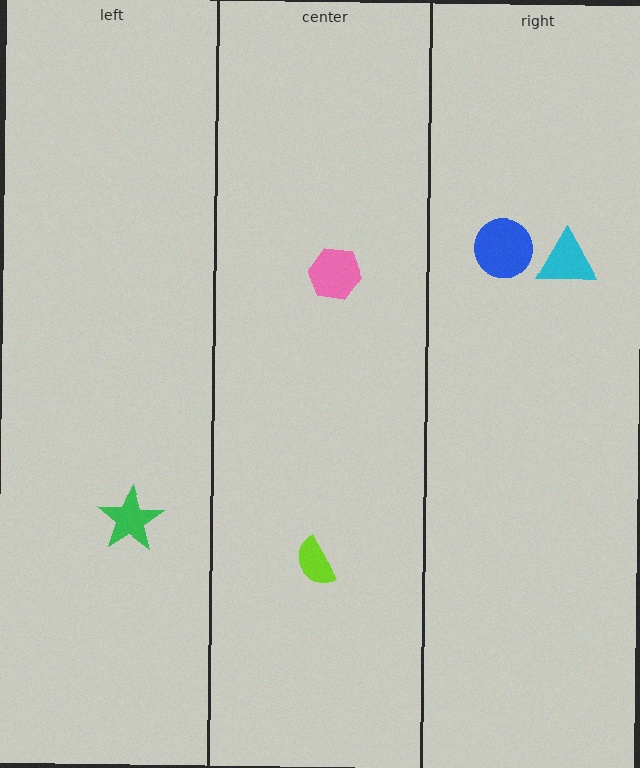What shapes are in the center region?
The lime semicircle, the pink hexagon.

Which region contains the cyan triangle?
The right region.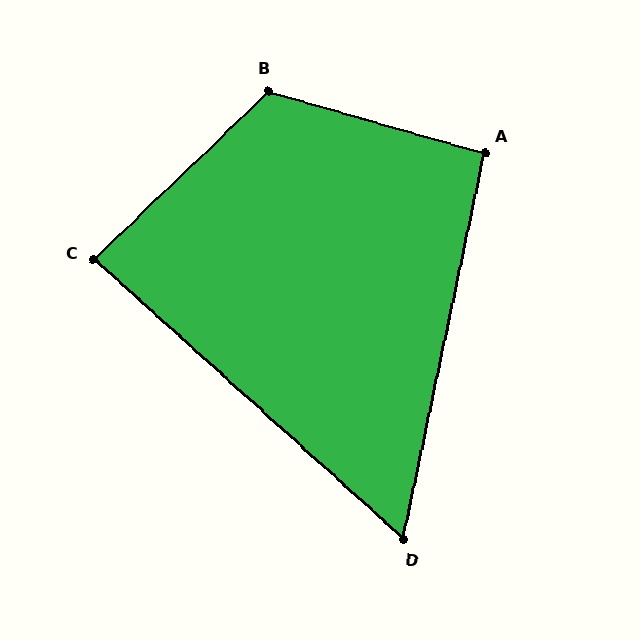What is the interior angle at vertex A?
Approximately 94 degrees (approximately right).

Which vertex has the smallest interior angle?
D, at approximately 60 degrees.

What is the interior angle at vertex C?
Approximately 86 degrees (approximately right).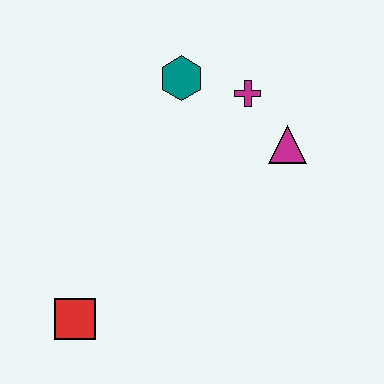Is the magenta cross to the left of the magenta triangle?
Yes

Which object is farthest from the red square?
The magenta cross is farthest from the red square.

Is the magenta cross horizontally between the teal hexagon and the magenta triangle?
Yes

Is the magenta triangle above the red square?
Yes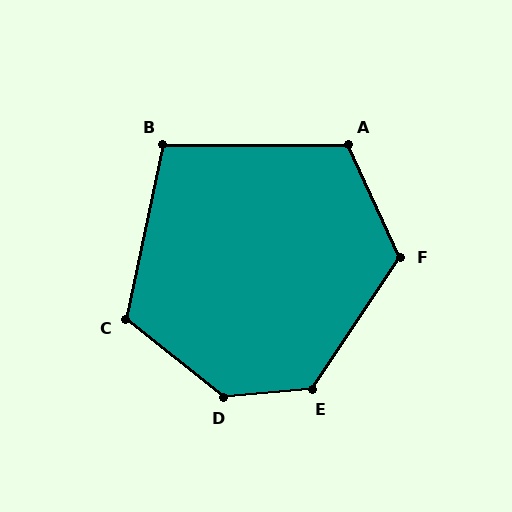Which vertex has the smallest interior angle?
B, at approximately 102 degrees.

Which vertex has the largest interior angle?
D, at approximately 136 degrees.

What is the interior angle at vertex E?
Approximately 129 degrees (obtuse).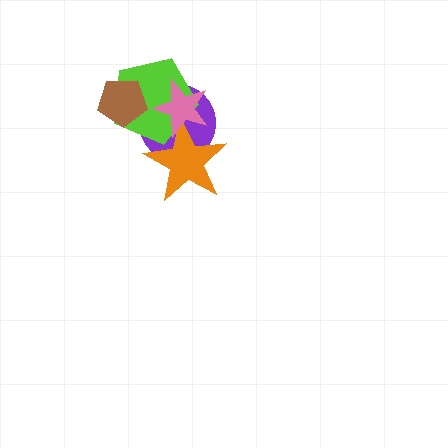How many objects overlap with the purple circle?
3 objects overlap with the purple circle.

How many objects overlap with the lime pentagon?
4 objects overlap with the lime pentagon.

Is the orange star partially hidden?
Yes, it is partially covered by another shape.